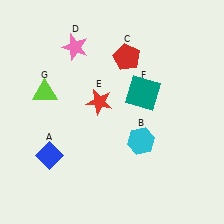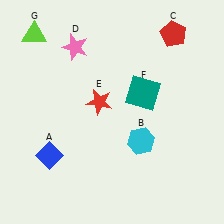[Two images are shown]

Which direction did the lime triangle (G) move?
The lime triangle (G) moved up.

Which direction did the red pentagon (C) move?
The red pentagon (C) moved right.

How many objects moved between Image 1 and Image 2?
2 objects moved between the two images.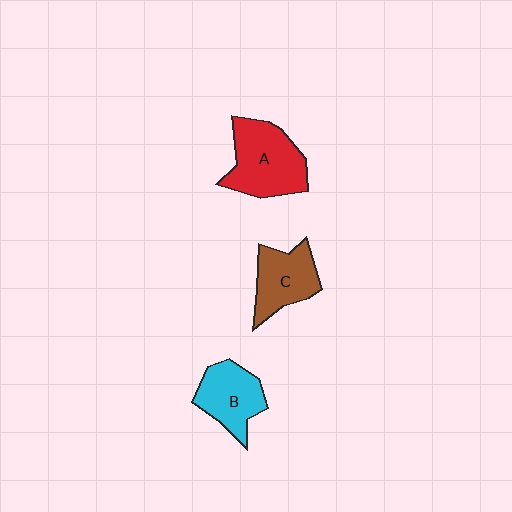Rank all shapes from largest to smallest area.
From largest to smallest: A (red), B (cyan), C (brown).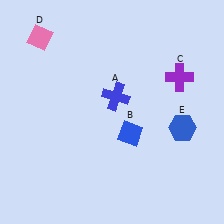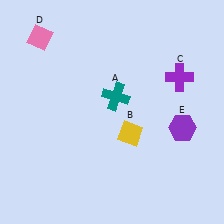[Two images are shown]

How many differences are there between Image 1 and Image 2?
There are 3 differences between the two images.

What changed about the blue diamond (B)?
In Image 1, B is blue. In Image 2, it changed to yellow.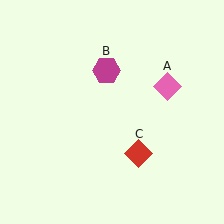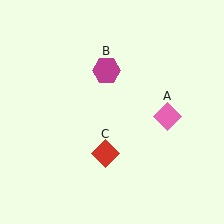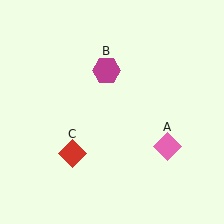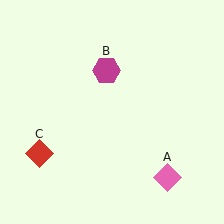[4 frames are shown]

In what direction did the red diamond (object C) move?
The red diamond (object C) moved left.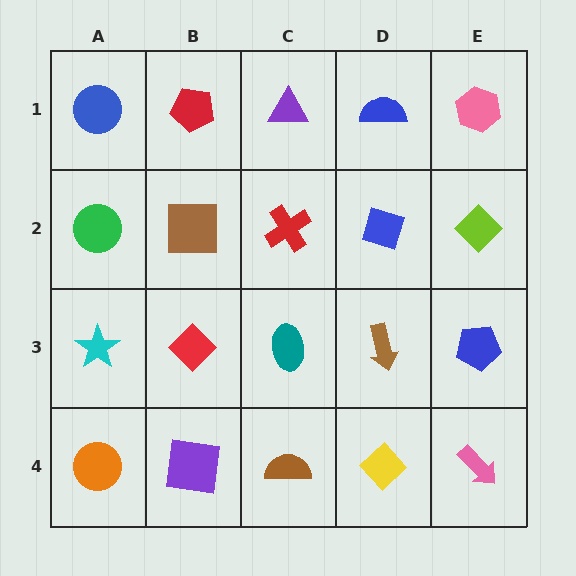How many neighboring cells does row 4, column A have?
2.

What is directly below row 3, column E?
A pink arrow.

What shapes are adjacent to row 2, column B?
A red pentagon (row 1, column B), a red diamond (row 3, column B), a green circle (row 2, column A), a red cross (row 2, column C).